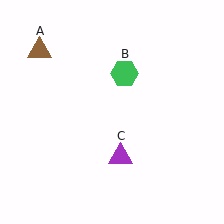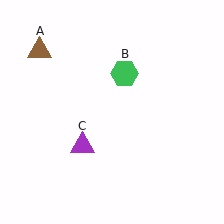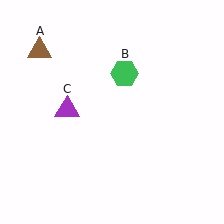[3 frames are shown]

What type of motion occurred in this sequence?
The purple triangle (object C) rotated clockwise around the center of the scene.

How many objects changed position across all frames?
1 object changed position: purple triangle (object C).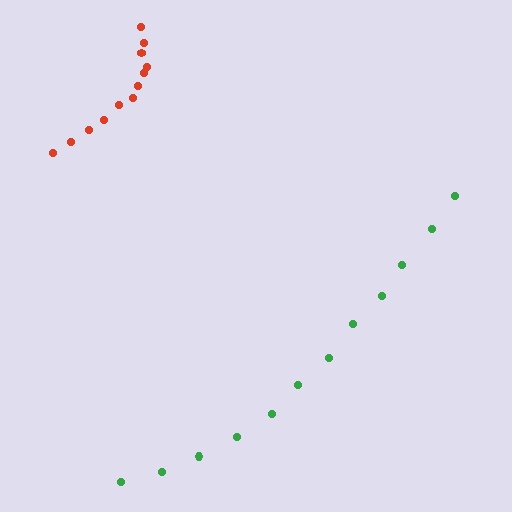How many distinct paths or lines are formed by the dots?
There are 2 distinct paths.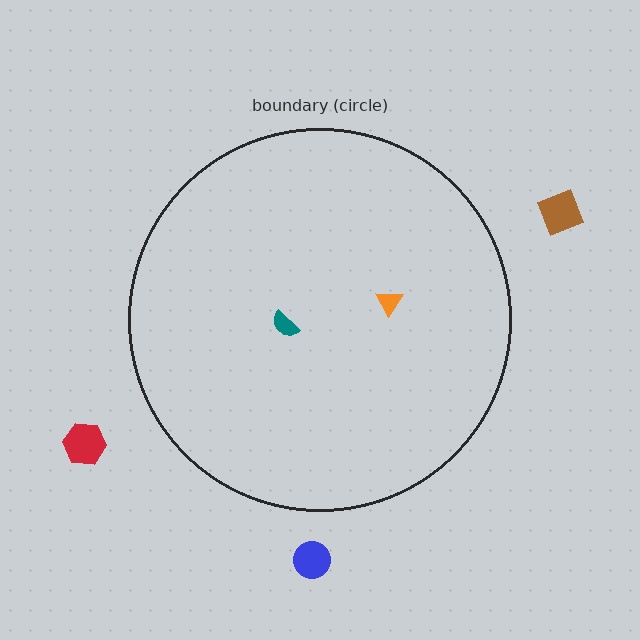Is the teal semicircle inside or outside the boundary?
Inside.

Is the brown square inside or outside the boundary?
Outside.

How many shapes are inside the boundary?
2 inside, 3 outside.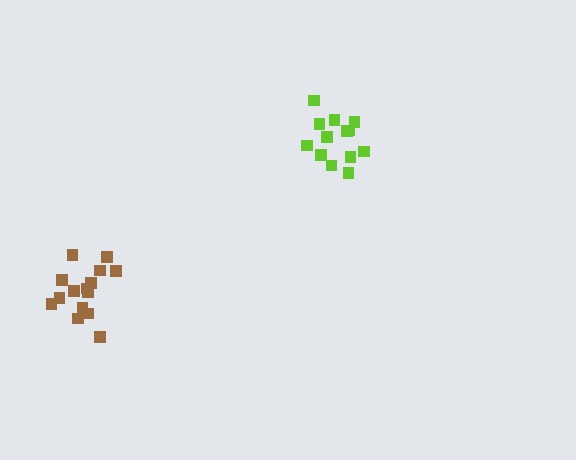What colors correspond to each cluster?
The clusters are colored: lime, brown.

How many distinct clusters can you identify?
There are 2 distinct clusters.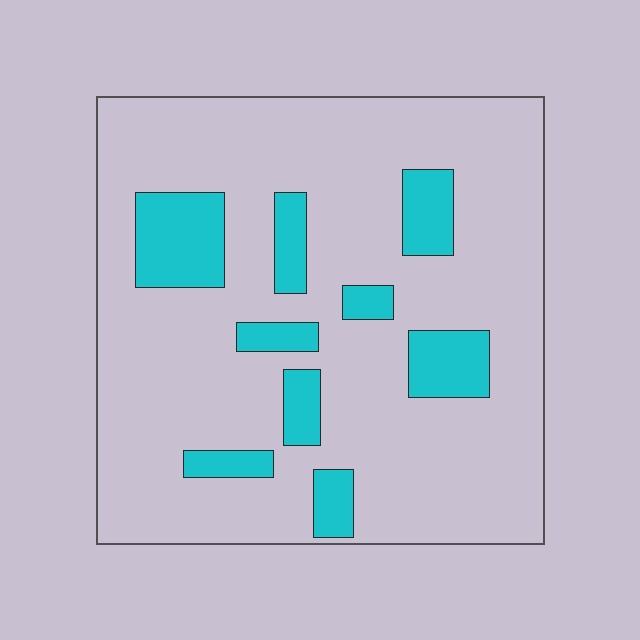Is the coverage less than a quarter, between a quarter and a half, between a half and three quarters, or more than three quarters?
Less than a quarter.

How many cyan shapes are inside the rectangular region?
9.